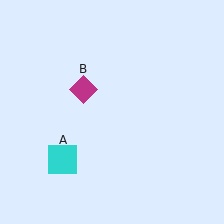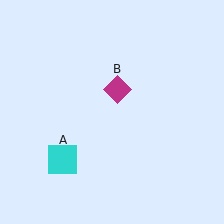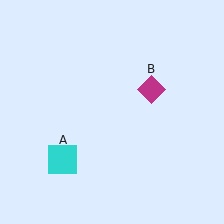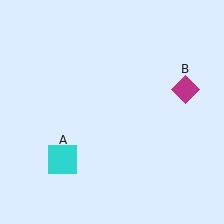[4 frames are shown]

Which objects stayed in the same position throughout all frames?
Cyan square (object A) remained stationary.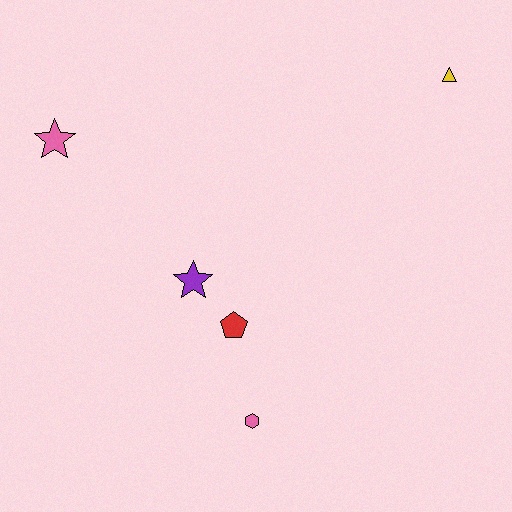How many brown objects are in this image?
There are no brown objects.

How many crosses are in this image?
There are no crosses.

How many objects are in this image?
There are 5 objects.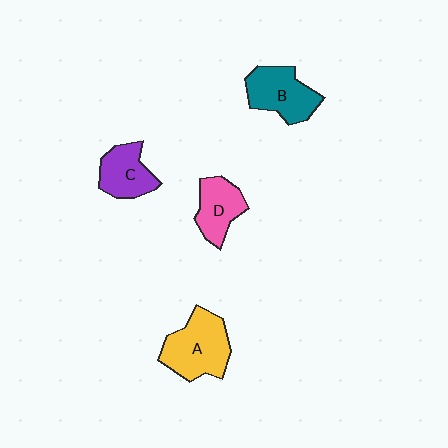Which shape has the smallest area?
Shape D (pink).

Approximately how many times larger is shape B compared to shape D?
Approximately 1.3 times.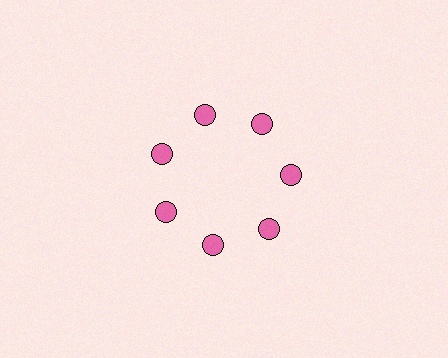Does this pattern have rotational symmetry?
Yes, this pattern has 7-fold rotational symmetry. It looks the same after rotating 51 degrees around the center.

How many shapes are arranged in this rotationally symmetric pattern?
There are 7 shapes, arranged in 7 groups of 1.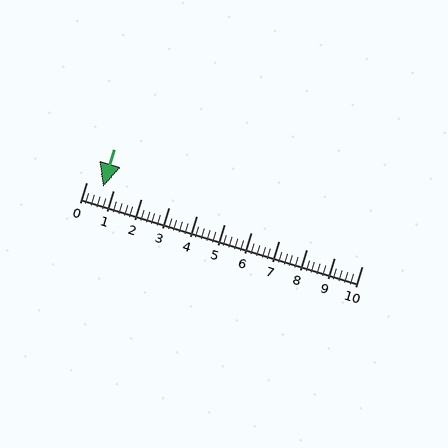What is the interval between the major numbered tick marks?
The major tick marks are spaced 1 units apart.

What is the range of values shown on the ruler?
The ruler shows values from 0 to 10.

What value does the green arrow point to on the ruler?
The green arrow points to approximately 0.6.